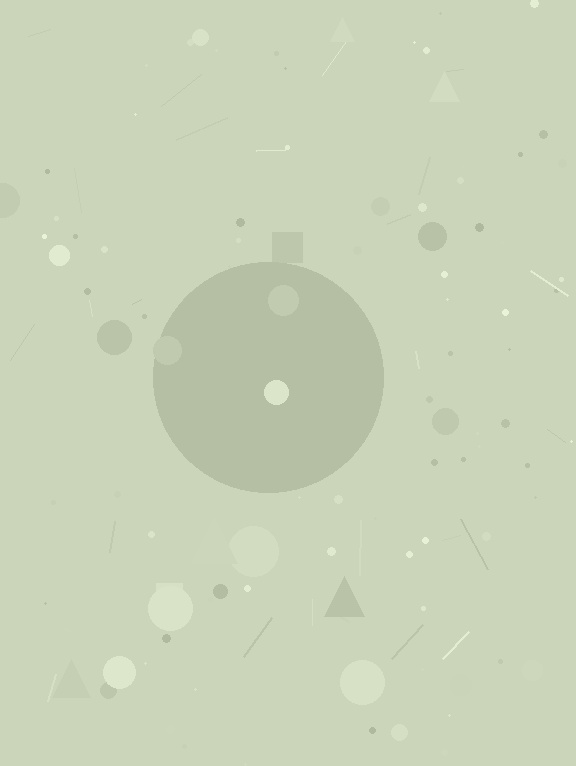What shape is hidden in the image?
A circle is hidden in the image.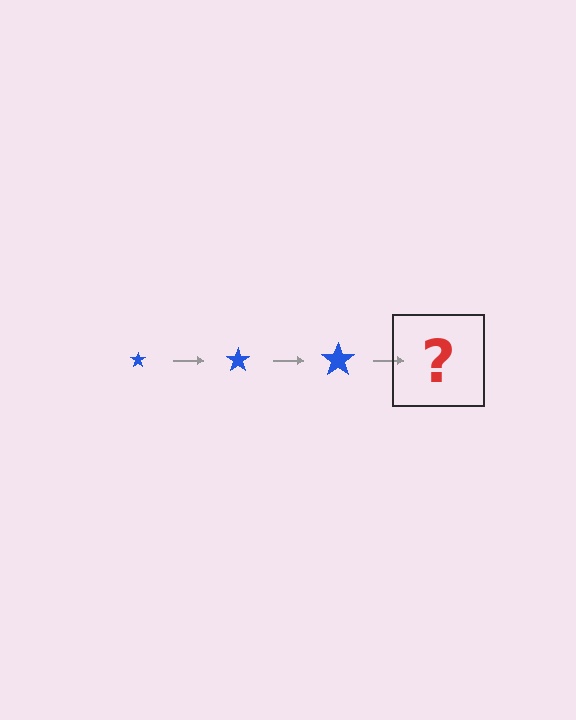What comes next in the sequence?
The next element should be a blue star, larger than the previous one.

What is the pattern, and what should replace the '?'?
The pattern is that the star gets progressively larger each step. The '?' should be a blue star, larger than the previous one.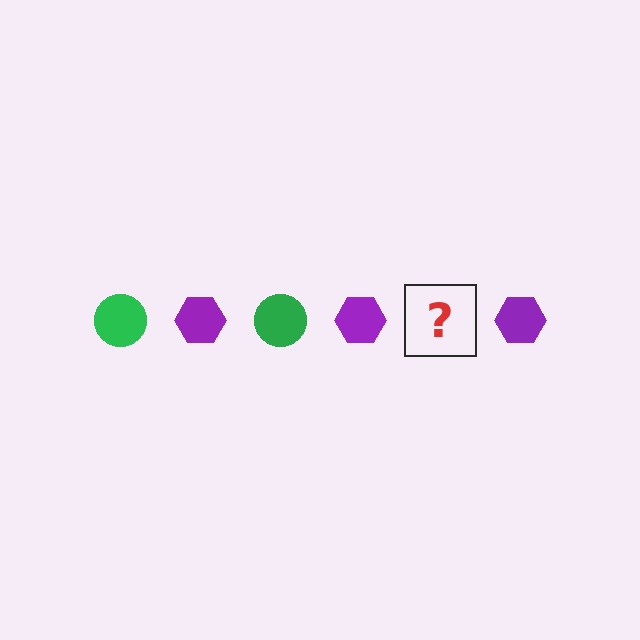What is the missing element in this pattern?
The missing element is a green circle.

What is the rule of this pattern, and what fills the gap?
The rule is that the pattern alternates between green circle and purple hexagon. The gap should be filled with a green circle.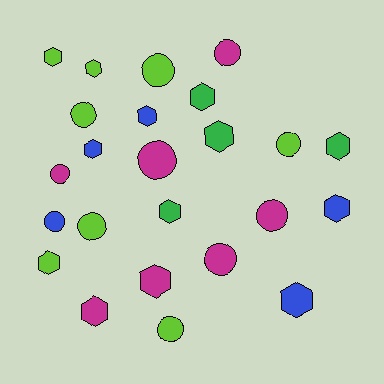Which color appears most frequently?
Lime, with 8 objects.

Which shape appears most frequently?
Hexagon, with 13 objects.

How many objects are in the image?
There are 24 objects.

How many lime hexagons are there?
There are 3 lime hexagons.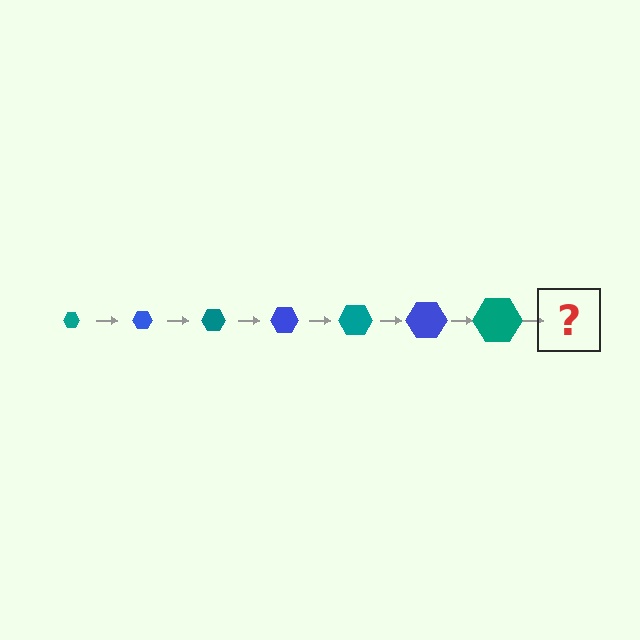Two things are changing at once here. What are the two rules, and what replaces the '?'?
The two rules are that the hexagon grows larger each step and the color cycles through teal and blue. The '?' should be a blue hexagon, larger than the previous one.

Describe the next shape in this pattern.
It should be a blue hexagon, larger than the previous one.